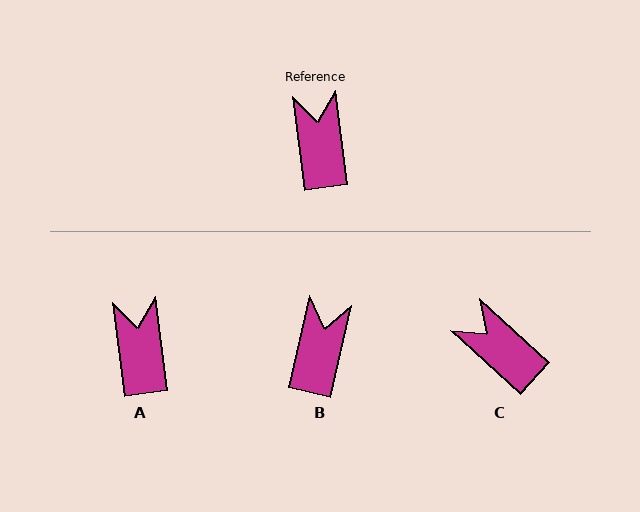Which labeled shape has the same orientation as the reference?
A.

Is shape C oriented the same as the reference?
No, it is off by about 40 degrees.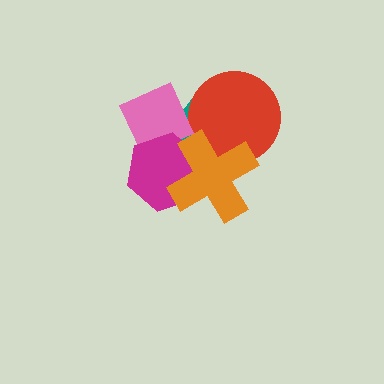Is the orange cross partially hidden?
No, no other shape covers it.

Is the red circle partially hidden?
Yes, it is partially covered by another shape.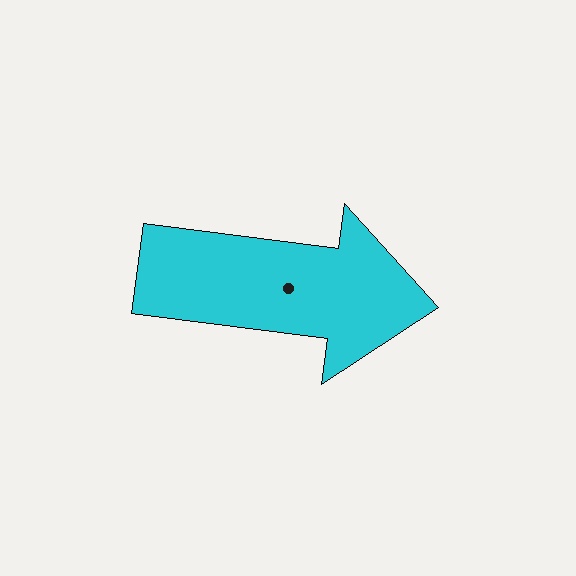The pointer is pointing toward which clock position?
Roughly 3 o'clock.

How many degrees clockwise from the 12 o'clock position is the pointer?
Approximately 97 degrees.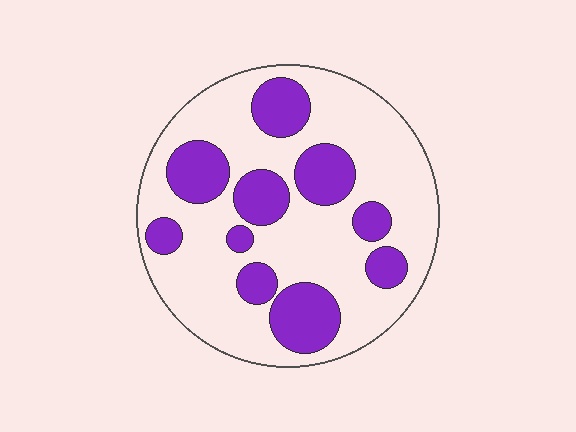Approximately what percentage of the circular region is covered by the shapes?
Approximately 30%.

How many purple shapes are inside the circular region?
10.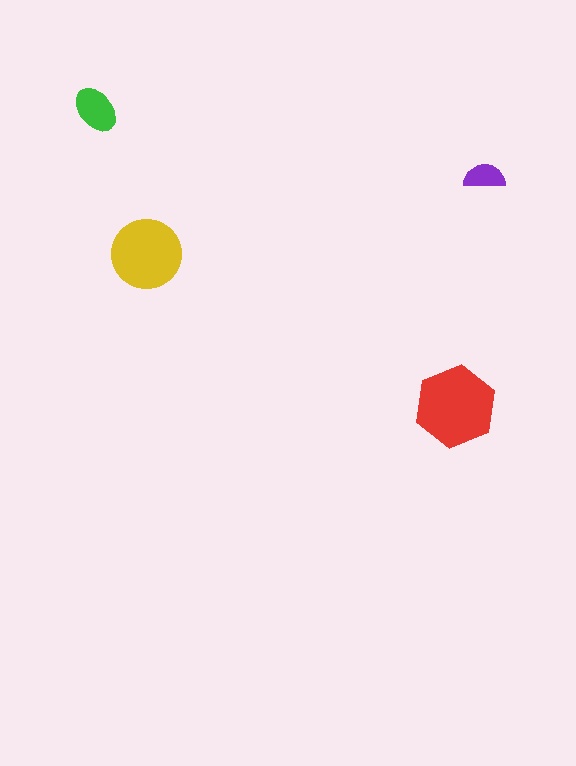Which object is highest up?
The green ellipse is topmost.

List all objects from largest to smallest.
The red hexagon, the yellow circle, the green ellipse, the purple semicircle.